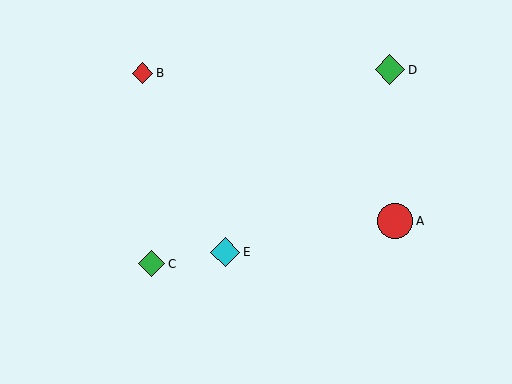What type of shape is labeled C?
Shape C is a green diamond.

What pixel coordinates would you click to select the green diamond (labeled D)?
Click at (390, 70) to select the green diamond D.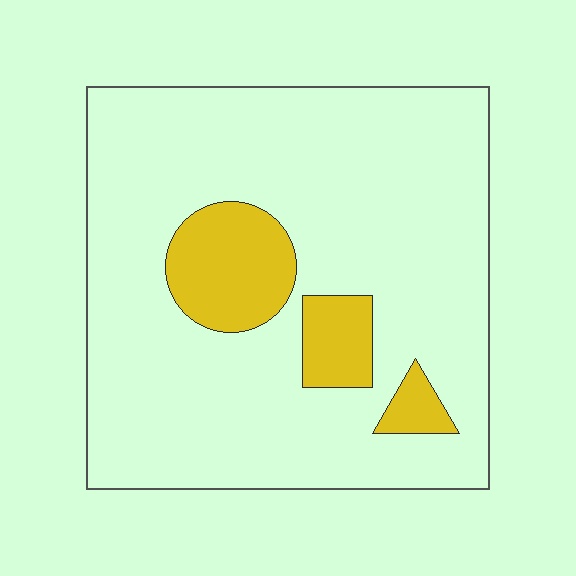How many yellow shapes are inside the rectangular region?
3.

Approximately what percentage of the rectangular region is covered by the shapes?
Approximately 15%.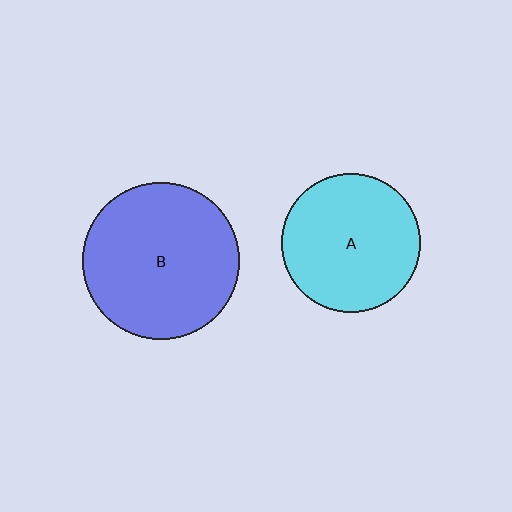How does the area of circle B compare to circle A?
Approximately 1.3 times.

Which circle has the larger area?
Circle B (blue).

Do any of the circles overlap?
No, none of the circles overlap.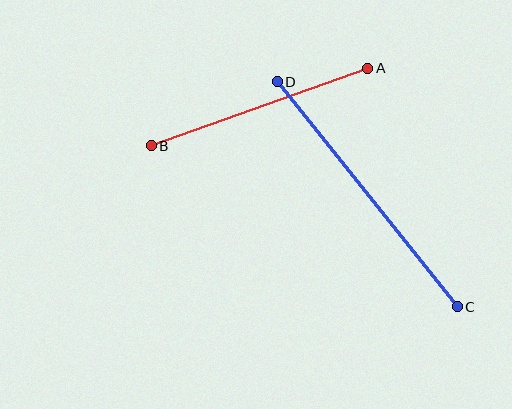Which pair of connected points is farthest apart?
Points C and D are farthest apart.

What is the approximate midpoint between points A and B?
The midpoint is at approximately (260, 107) pixels.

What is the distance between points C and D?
The distance is approximately 288 pixels.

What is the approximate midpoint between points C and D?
The midpoint is at approximately (367, 194) pixels.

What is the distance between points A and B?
The distance is approximately 230 pixels.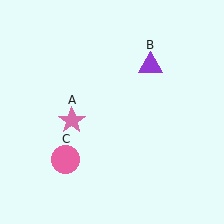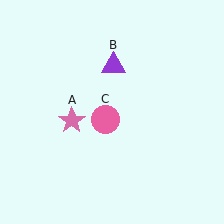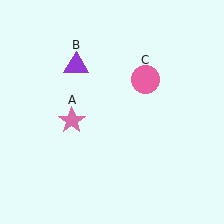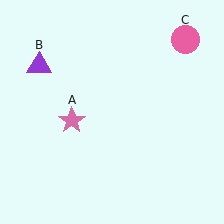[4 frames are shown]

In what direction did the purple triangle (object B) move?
The purple triangle (object B) moved left.